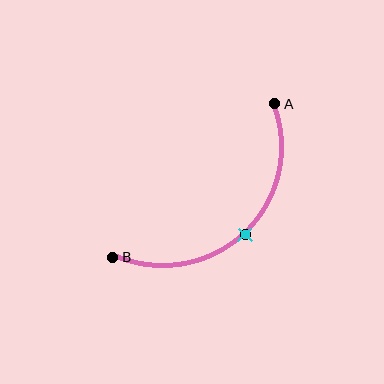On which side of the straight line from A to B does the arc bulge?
The arc bulges below and to the right of the straight line connecting A and B.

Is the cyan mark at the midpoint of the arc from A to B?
Yes. The cyan mark lies on the arc at equal arc-length from both A and B — it is the arc midpoint.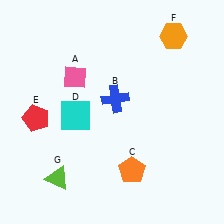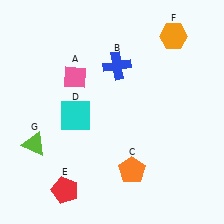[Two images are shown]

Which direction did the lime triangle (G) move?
The lime triangle (G) moved up.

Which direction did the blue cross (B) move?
The blue cross (B) moved up.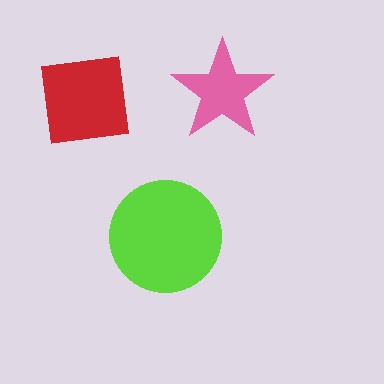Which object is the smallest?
The pink star.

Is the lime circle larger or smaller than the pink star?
Larger.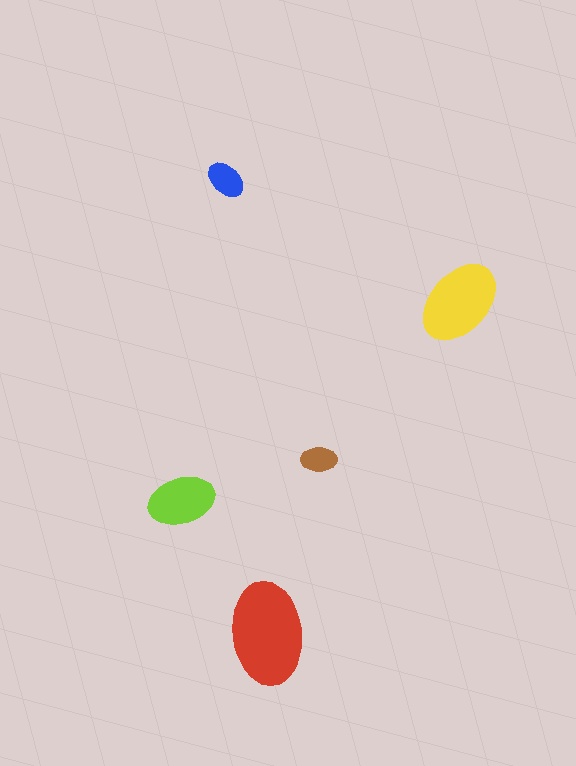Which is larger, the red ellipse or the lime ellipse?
The red one.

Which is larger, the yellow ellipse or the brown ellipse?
The yellow one.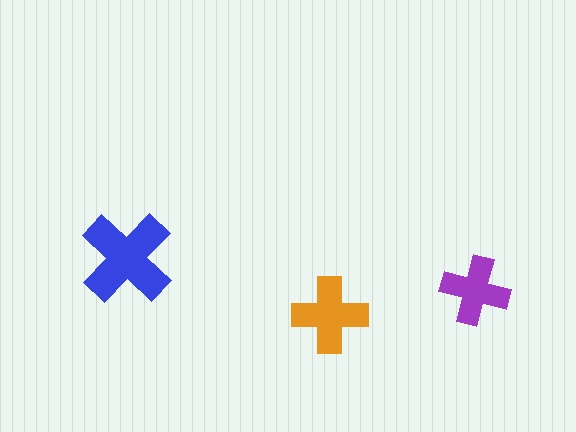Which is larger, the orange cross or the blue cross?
The blue one.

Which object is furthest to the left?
The blue cross is leftmost.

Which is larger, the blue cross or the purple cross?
The blue one.